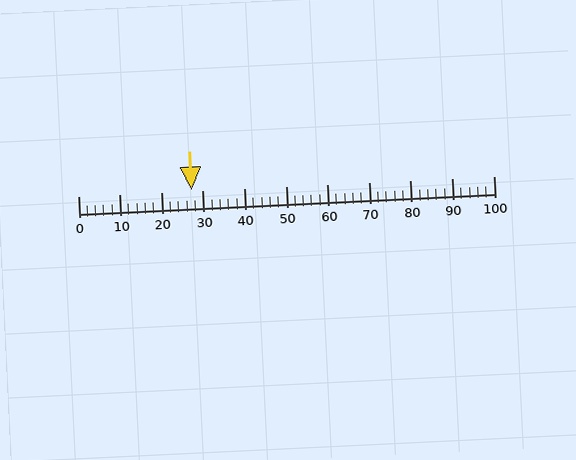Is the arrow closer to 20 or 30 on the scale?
The arrow is closer to 30.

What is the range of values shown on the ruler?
The ruler shows values from 0 to 100.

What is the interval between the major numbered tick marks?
The major tick marks are spaced 10 units apart.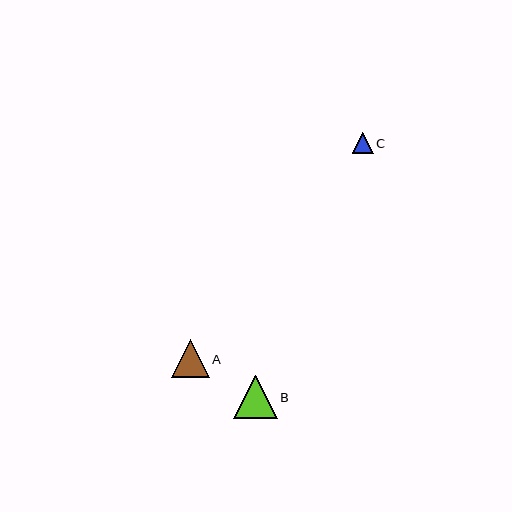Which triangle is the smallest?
Triangle C is the smallest with a size of approximately 21 pixels.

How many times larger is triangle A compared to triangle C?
Triangle A is approximately 1.8 times the size of triangle C.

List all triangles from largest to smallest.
From largest to smallest: B, A, C.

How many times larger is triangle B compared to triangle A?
Triangle B is approximately 1.2 times the size of triangle A.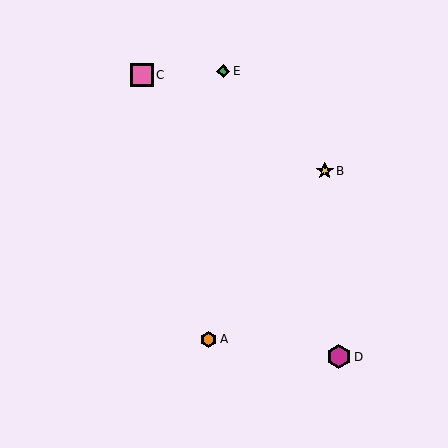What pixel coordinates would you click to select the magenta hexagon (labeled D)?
Click at (339, 357) to select the magenta hexagon D.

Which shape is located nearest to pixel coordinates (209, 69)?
The green diamond (labeled E) at (223, 71) is nearest to that location.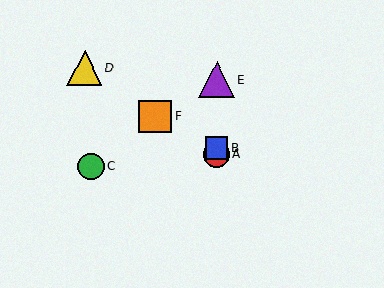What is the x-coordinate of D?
Object D is at x≈85.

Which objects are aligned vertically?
Objects A, B, E are aligned vertically.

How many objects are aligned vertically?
3 objects (A, B, E) are aligned vertically.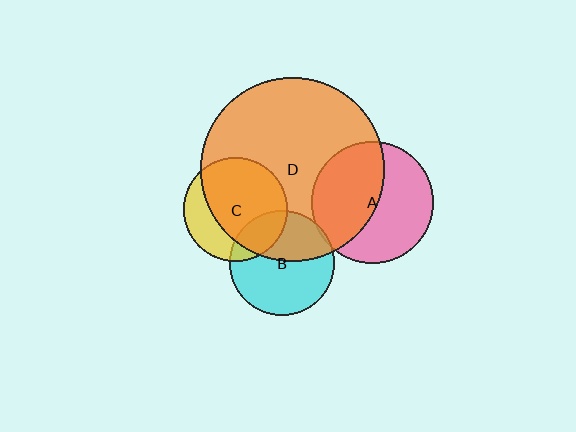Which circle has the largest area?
Circle D (orange).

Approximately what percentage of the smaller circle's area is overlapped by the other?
Approximately 5%.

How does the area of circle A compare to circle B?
Approximately 1.4 times.